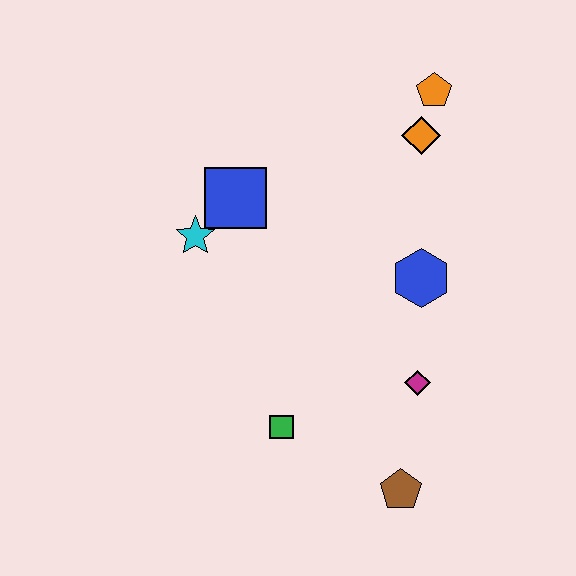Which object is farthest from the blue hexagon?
The cyan star is farthest from the blue hexagon.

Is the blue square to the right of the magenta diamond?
No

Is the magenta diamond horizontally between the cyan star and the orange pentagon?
Yes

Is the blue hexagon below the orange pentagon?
Yes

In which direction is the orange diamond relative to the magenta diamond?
The orange diamond is above the magenta diamond.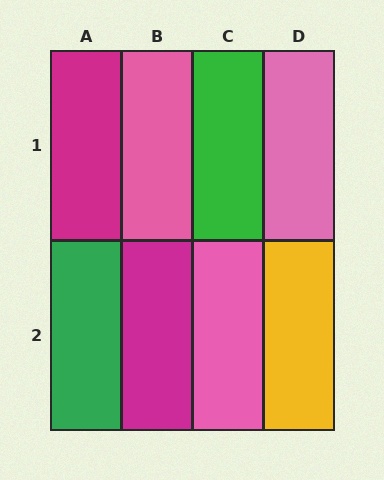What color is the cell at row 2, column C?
Pink.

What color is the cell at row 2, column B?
Magenta.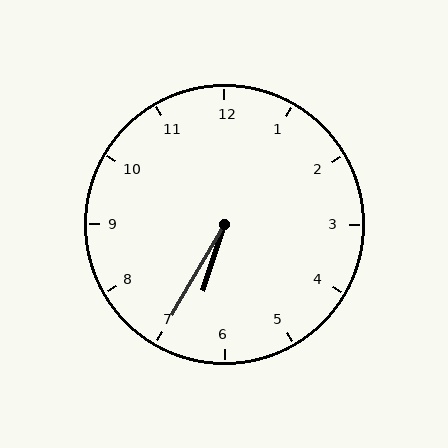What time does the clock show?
6:35.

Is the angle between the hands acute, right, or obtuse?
It is acute.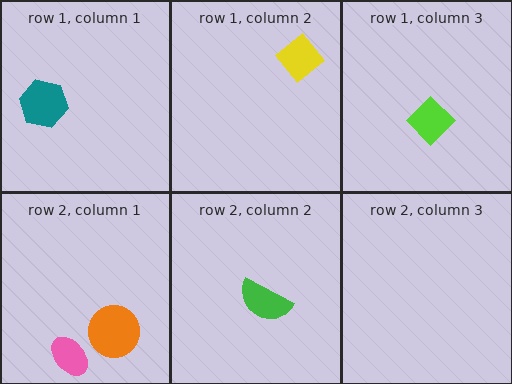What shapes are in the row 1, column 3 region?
The lime diamond.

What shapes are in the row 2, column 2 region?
The green semicircle.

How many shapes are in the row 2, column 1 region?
2.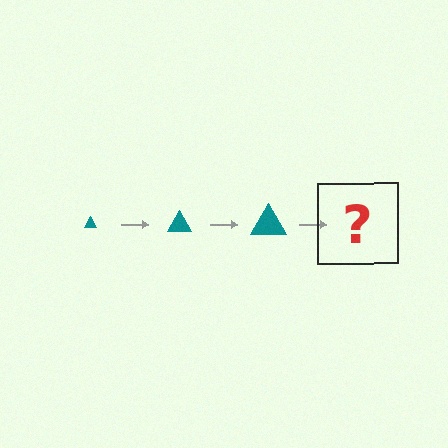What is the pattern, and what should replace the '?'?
The pattern is that the triangle gets progressively larger each step. The '?' should be a teal triangle, larger than the previous one.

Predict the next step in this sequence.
The next step is a teal triangle, larger than the previous one.